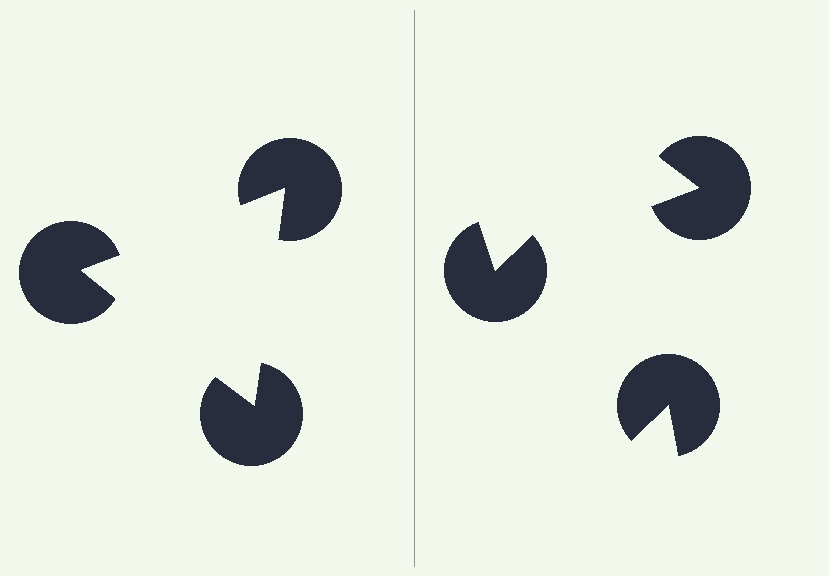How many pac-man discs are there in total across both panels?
6 — 3 on each side.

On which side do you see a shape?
An illusory triangle appears on the left side. On the right side the wedge cuts are rotated, so no coherent shape forms.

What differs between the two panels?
The pac-man discs are positioned identically on both sides; only the wedge orientations differ. On the left they align to a triangle; on the right they are misaligned.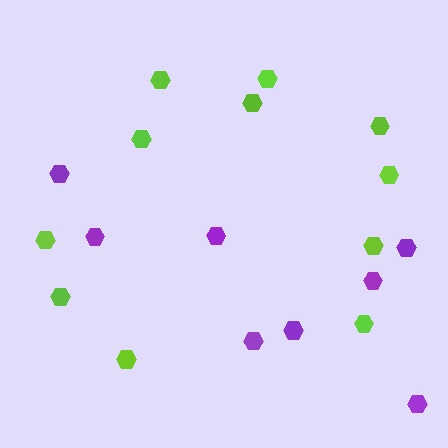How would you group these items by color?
There are 2 groups: one group of purple hexagons (8) and one group of lime hexagons (11).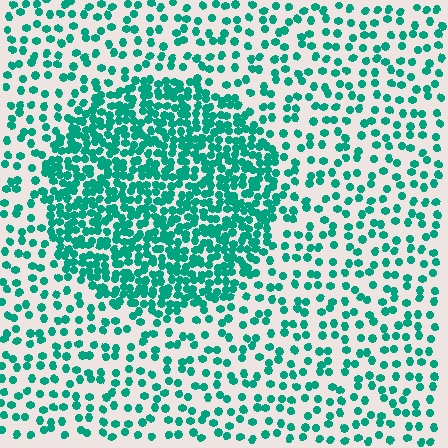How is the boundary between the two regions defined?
The boundary is defined by a change in element density (approximately 2.5x ratio). All elements are the same color, size, and shape.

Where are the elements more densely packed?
The elements are more densely packed inside the circle boundary.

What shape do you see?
I see a circle.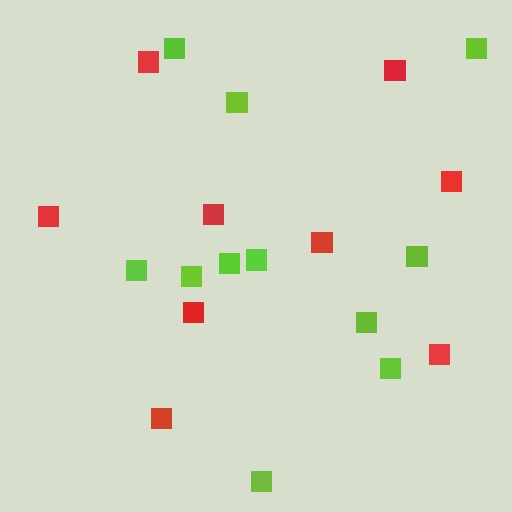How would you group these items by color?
There are 2 groups: one group of lime squares (11) and one group of red squares (9).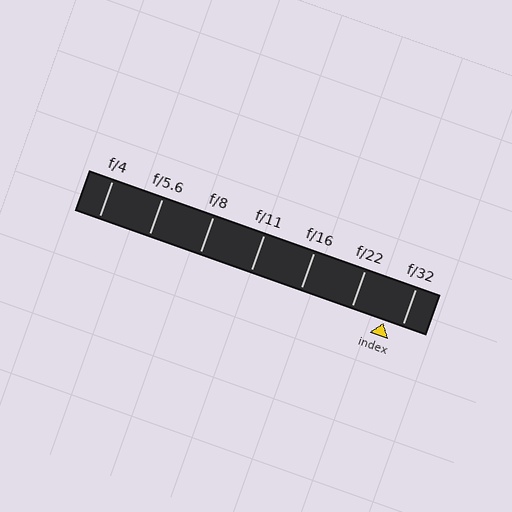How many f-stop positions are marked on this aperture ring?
There are 7 f-stop positions marked.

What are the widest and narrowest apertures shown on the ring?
The widest aperture shown is f/4 and the narrowest is f/32.